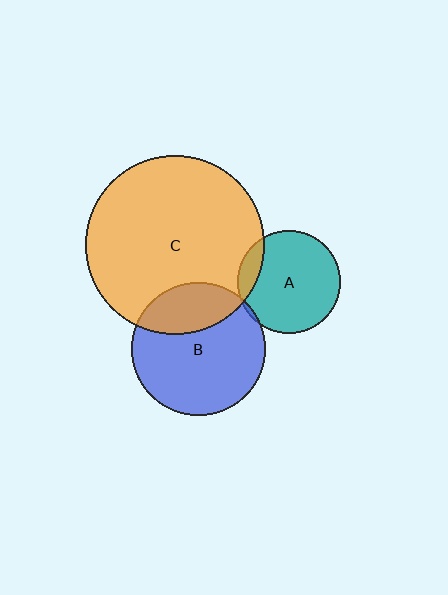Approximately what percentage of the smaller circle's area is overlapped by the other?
Approximately 10%.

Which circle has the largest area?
Circle C (orange).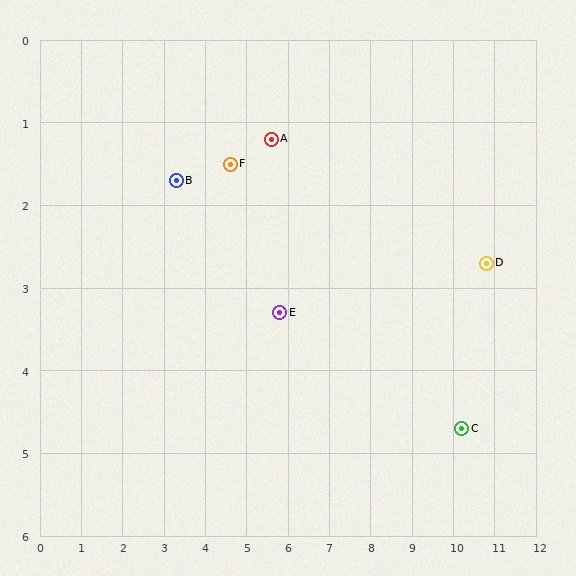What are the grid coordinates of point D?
Point D is at approximately (10.8, 2.7).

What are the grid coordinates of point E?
Point E is at approximately (5.8, 3.3).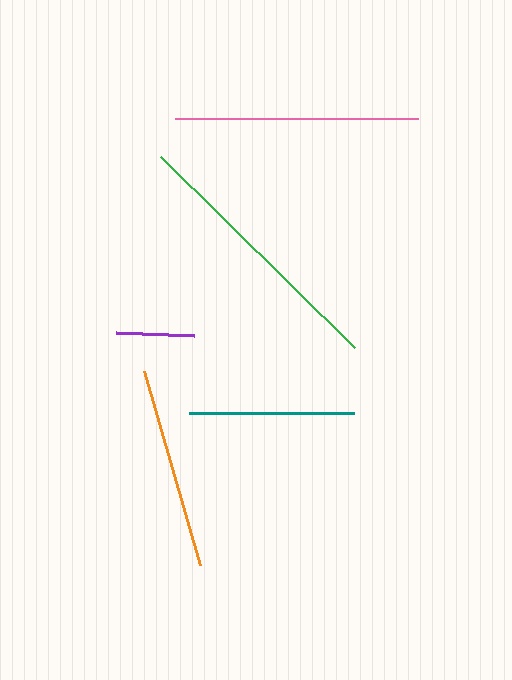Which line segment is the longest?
The green line is the longest at approximately 271 pixels.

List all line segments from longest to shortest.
From longest to shortest: green, pink, orange, teal, purple.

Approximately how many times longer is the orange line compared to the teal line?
The orange line is approximately 1.2 times the length of the teal line.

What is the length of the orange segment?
The orange segment is approximately 202 pixels long.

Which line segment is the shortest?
The purple line is the shortest at approximately 78 pixels.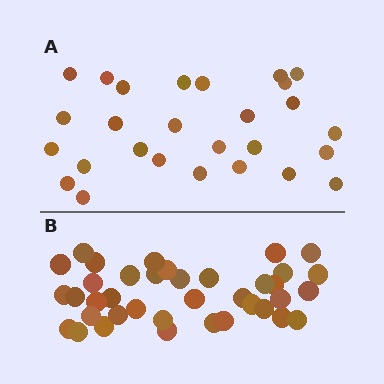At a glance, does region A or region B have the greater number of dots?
Region B (the bottom region) has more dots.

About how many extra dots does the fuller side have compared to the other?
Region B has roughly 12 or so more dots than region A.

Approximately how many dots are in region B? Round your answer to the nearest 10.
About 40 dots. (The exact count is 38, which rounds to 40.)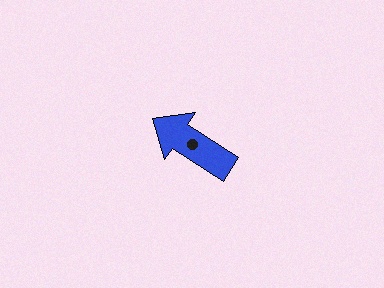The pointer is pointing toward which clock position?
Roughly 10 o'clock.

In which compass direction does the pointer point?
Northwest.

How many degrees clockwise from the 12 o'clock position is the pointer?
Approximately 303 degrees.